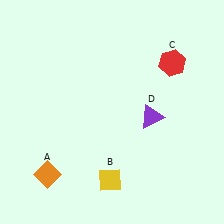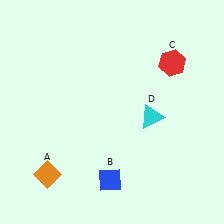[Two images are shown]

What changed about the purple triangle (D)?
In Image 1, D is purple. In Image 2, it changed to cyan.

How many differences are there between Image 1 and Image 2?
There are 2 differences between the two images.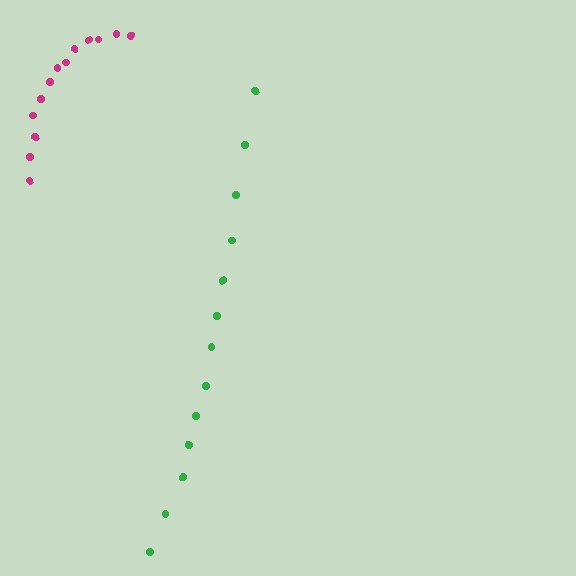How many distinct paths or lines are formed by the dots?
There are 2 distinct paths.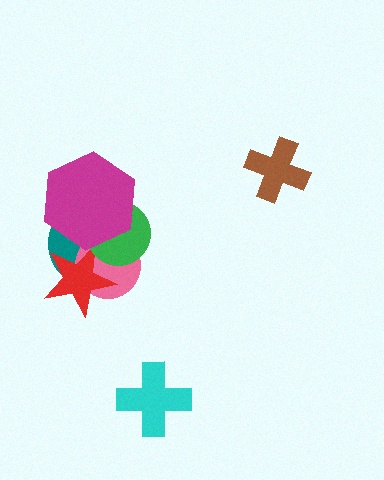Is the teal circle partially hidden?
Yes, it is partially covered by another shape.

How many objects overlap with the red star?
4 objects overlap with the red star.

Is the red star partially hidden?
Yes, it is partially covered by another shape.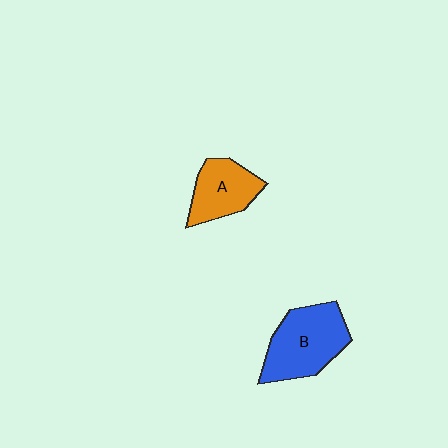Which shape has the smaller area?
Shape A (orange).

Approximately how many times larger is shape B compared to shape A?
Approximately 1.4 times.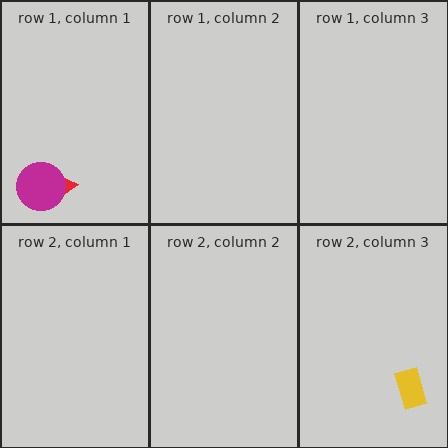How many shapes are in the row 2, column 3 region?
1.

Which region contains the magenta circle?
The row 1, column 1 region.